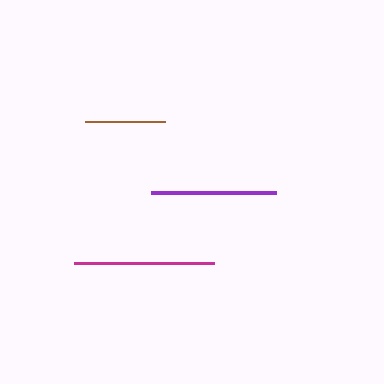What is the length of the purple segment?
The purple segment is approximately 124 pixels long.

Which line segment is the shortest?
The brown line is the shortest at approximately 79 pixels.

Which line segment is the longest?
The magenta line is the longest at approximately 140 pixels.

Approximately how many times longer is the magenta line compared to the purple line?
The magenta line is approximately 1.1 times the length of the purple line.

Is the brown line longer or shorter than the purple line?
The purple line is longer than the brown line.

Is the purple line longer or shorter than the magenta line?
The magenta line is longer than the purple line.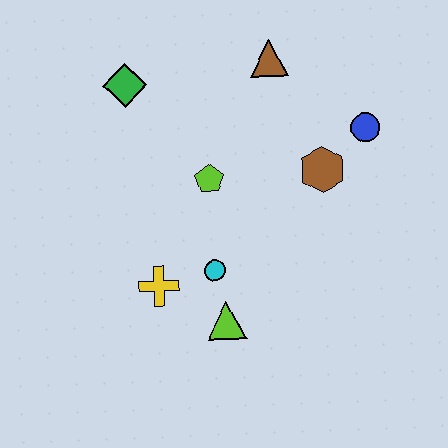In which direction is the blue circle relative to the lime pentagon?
The blue circle is to the right of the lime pentagon.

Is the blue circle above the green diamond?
No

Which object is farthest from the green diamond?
The lime triangle is farthest from the green diamond.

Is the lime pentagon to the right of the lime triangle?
No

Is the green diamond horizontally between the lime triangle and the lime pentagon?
No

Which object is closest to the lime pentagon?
The cyan circle is closest to the lime pentagon.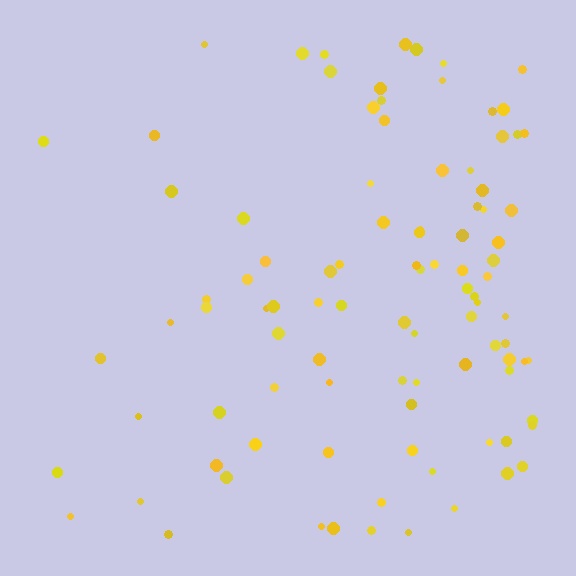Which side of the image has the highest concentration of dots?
The right.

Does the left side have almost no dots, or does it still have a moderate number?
Still a moderate number, just noticeably fewer than the right.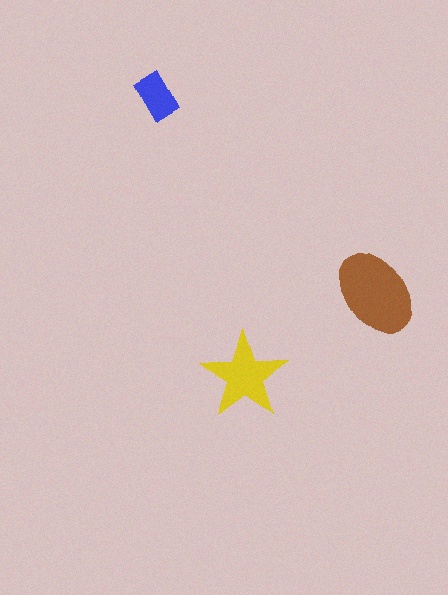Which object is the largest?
The brown ellipse.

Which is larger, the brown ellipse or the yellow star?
The brown ellipse.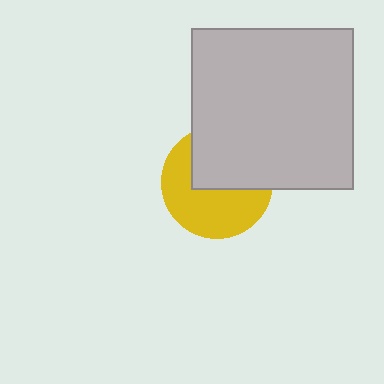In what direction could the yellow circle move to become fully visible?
The yellow circle could move down. That would shift it out from behind the light gray square entirely.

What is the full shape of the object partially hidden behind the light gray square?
The partially hidden object is a yellow circle.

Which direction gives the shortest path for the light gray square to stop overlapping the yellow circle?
Moving up gives the shortest separation.